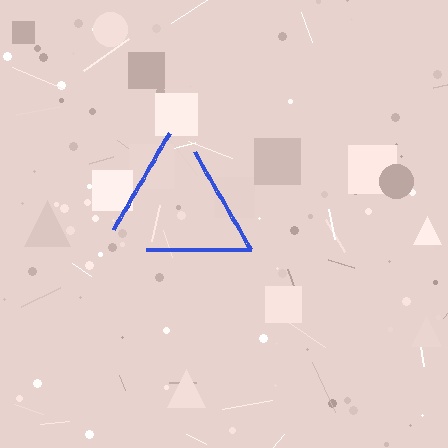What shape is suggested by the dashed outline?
The dashed outline suggests a triangle.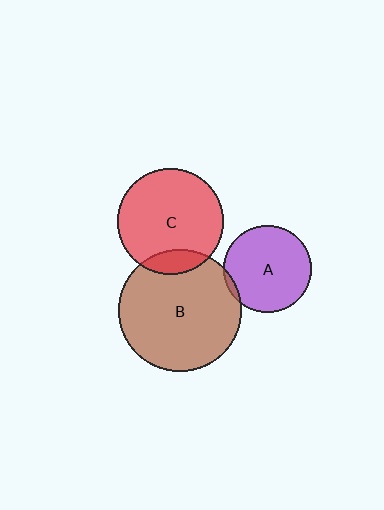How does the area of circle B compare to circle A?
Approximately 2.0 times.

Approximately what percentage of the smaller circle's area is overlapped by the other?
Approximately 5%.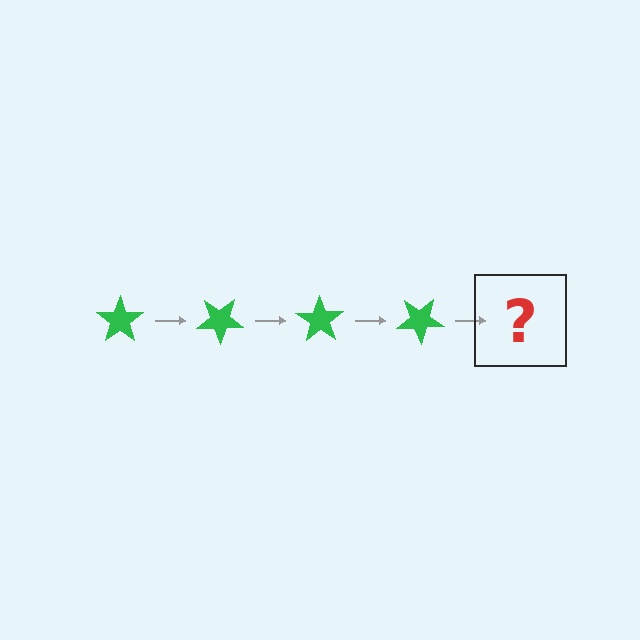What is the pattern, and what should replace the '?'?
The pattern is that the star rotates 35 degrees each step. The '?' should be a green star rotated 140 degrees.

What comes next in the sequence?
The next element should be a green star rotated 140 degrees.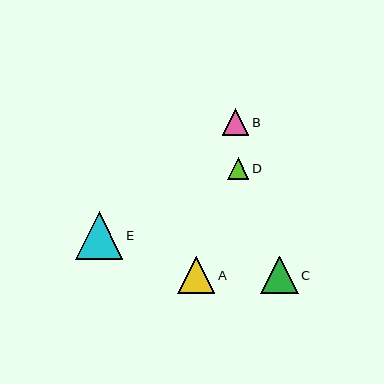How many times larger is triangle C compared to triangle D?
Triangle C is approximately 1.7 times the size of triangle D.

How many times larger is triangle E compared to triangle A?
Triangle E is approximately 1.3 times the size of triangle A.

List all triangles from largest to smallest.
From largest to smallest: E, C, A, B, D.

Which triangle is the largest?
Triangle E is the largest with a size of approximately 48 pixels.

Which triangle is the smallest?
Triangle D is the smallest with a size of approximately 22 pixels.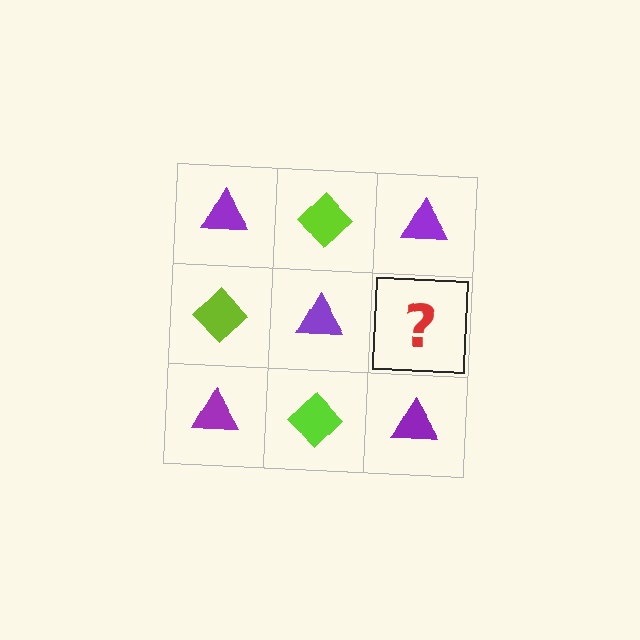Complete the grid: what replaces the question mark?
The question mark should be replaced with a lime diamond.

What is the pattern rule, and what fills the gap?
The rule is that it alternates purple triangle and lime diamond in a checkerboard pattern. The gap should be filled with a lime diamond.